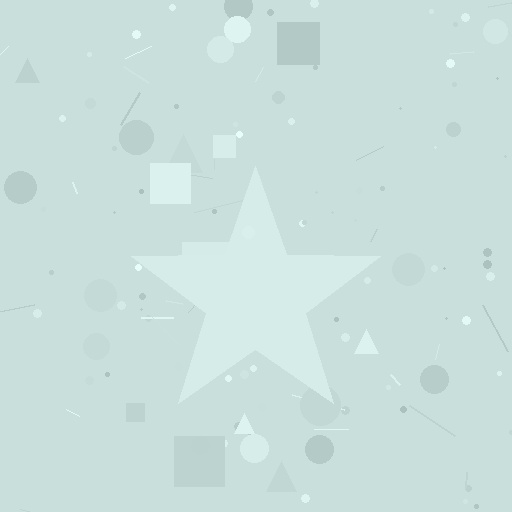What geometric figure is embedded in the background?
A star is embedded in the background.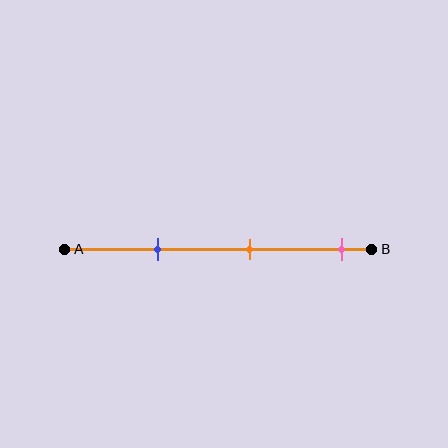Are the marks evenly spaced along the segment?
Yes, the marks are approximately evenly spaced.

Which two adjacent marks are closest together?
The blue and orange marks are the closest adjacent pair.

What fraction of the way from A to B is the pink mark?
The pink mark is approximately 90% (0.9) of the way from A to B.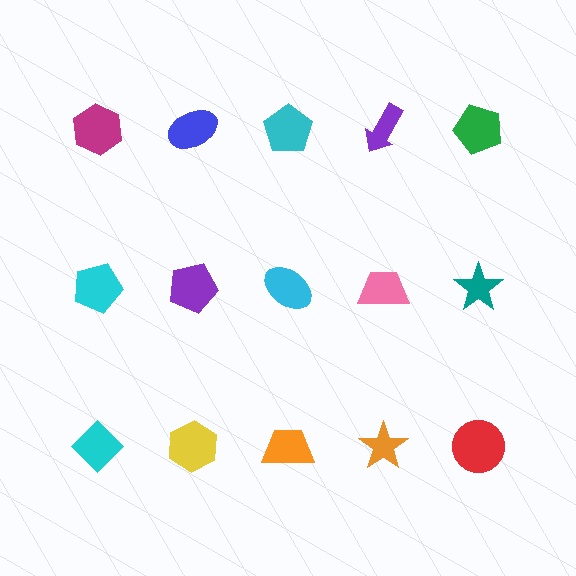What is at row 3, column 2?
A yellow hexagon.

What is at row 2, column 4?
A pink trapezoid.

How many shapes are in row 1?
5 shapes.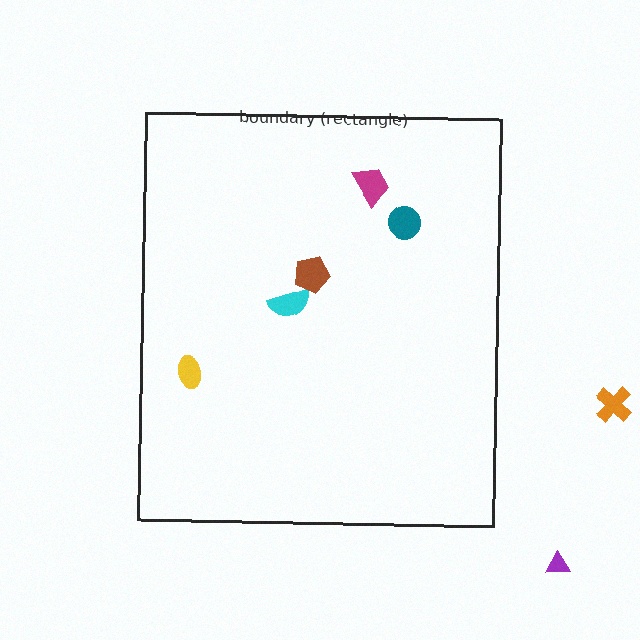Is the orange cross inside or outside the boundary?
Outside.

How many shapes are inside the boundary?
5 inside, 2 outside.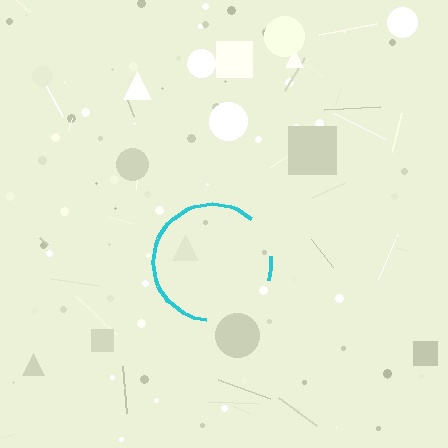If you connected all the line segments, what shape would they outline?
They would outline a circle.